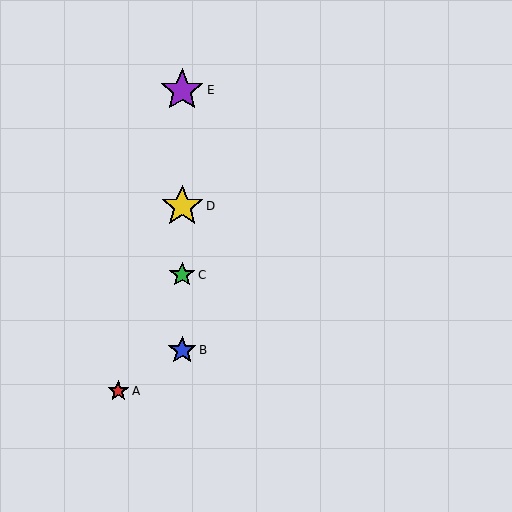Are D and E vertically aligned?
Yes, both are at x≈182.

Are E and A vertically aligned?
No, E is at x≈182 and A is at x≈118.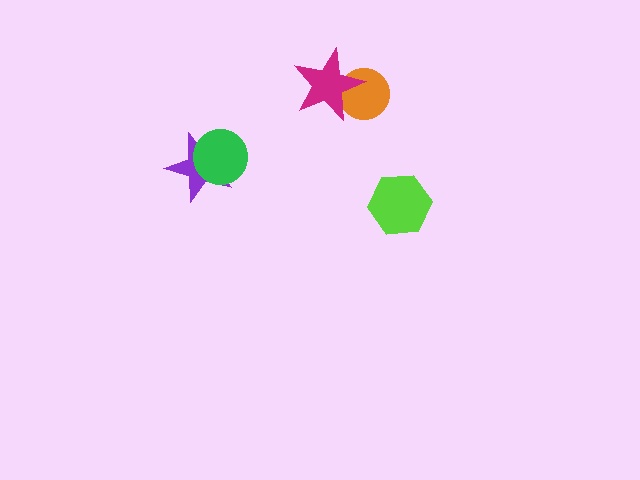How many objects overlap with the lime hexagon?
0 objects overlap with the lime hexagon.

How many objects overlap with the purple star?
1 object overlaps with the purple star.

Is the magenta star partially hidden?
No, no other shape covers it.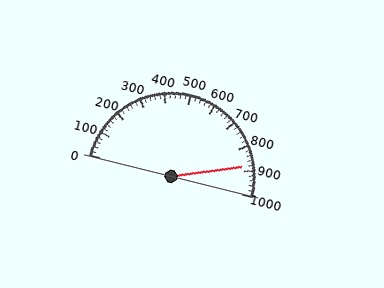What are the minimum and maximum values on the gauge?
The gauge ranges from 0 to 1000.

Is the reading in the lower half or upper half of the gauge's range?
The reading is in the upper half of the range (0 to 1000).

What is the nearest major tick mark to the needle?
The nearest major tick mark is 900.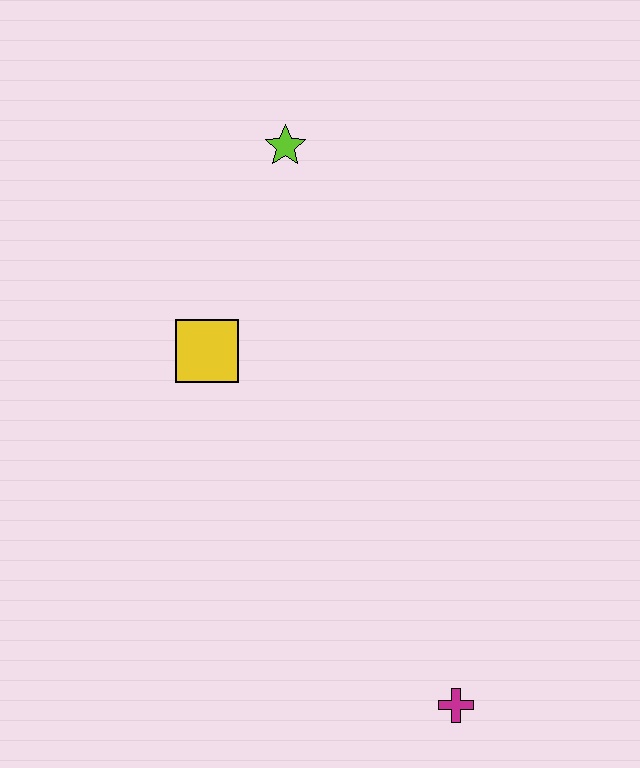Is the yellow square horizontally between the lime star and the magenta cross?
No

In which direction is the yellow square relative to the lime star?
The yellow square is below the lime star.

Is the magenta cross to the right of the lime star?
Yes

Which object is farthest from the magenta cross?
The lime star is farthest from the magenta cross.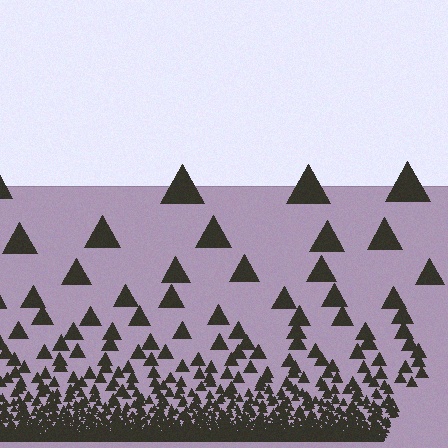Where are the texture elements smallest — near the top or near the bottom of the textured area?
Near the bottom.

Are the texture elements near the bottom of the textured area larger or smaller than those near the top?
Smaller. The gradient is inverted — elements near the bottom are smaller and denser.